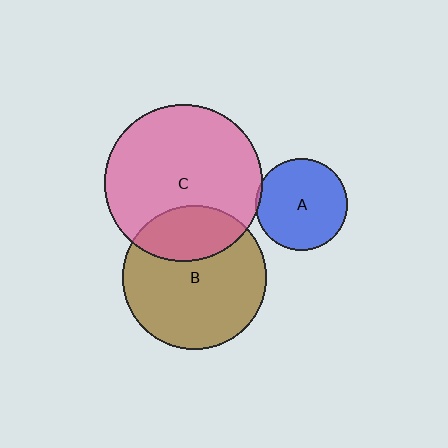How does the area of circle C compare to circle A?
Approximately 2.9 times.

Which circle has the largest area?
Circle C (pink).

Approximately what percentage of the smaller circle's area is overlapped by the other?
Approximately 30%.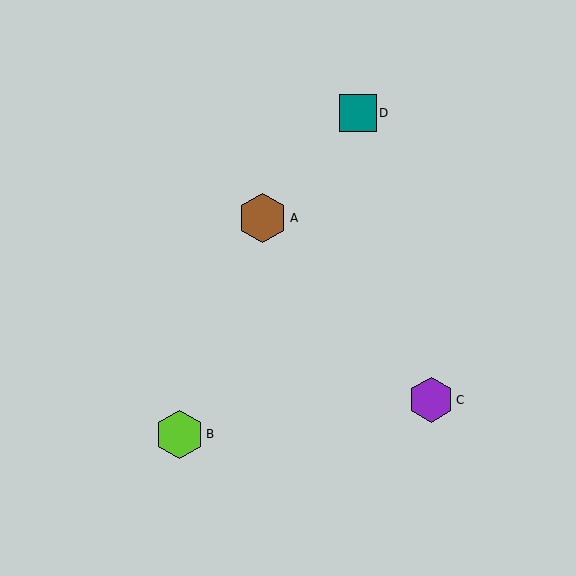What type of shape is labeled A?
Shape A is a brown hexagon.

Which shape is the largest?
The brown hexagon (labeled A) is the largest.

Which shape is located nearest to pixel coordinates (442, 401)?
The purple hexagon (labeled C) at (431, 400) is nearest to that location.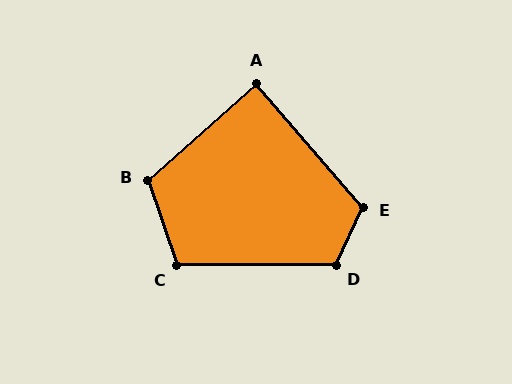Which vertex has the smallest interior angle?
A, at approximately 89 degrees.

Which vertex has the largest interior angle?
D, at approximately 116 degrees.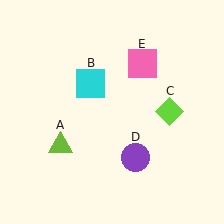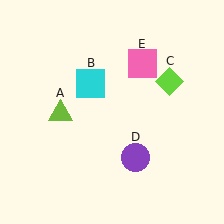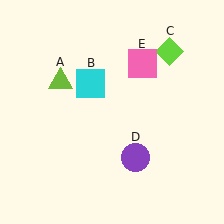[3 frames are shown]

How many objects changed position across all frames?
2 objects changed position: lime triangle (object A), lime diamond (object C).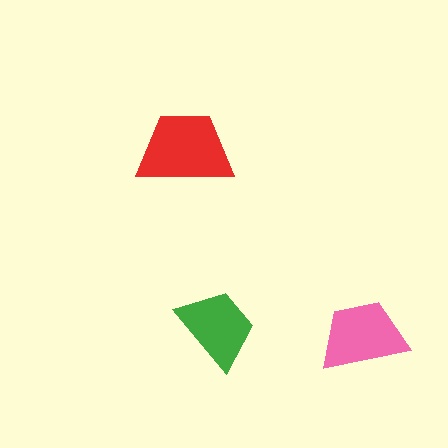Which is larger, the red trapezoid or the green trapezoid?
The red one.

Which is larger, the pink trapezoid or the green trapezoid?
The pink one.